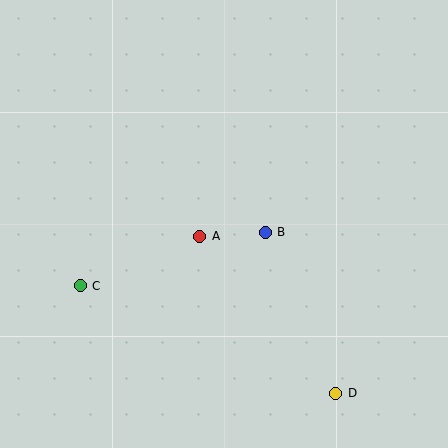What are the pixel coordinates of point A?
Point A is at (200, 236).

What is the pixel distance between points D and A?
The distance between D and A is 208 pixels.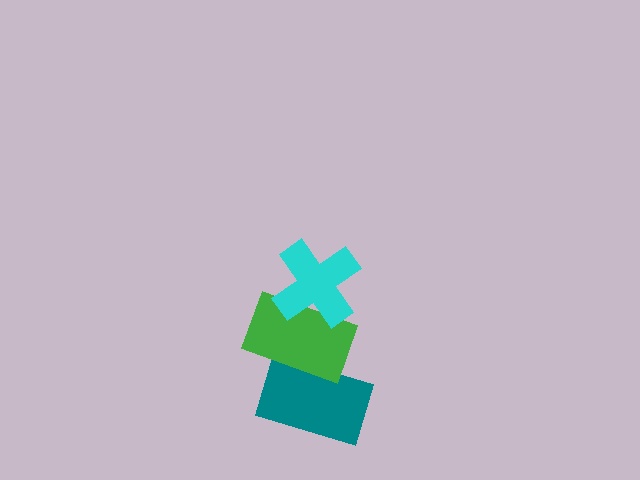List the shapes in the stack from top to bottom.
From top to bottom: the cyan cross, the green rectangle, the teal rectangle.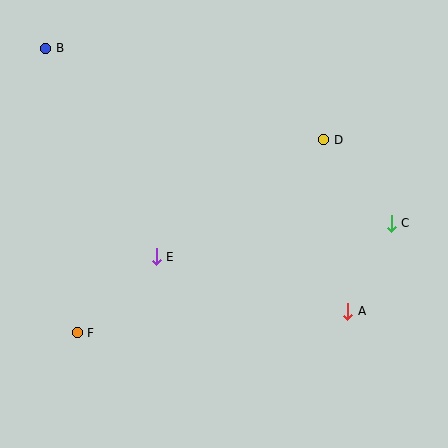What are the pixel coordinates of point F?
Point F is at (77, 333).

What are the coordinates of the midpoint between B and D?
The midpoint between B and D is at (185, 94).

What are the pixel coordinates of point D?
Point D is at (324, 140).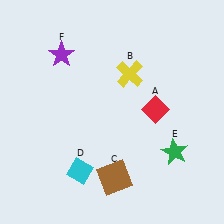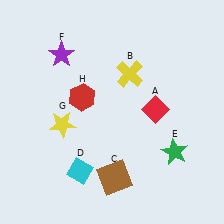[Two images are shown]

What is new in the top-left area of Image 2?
A red hexagon (H) was added in the top-left area of Image 2.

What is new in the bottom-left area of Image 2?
A yellow star (G) was added in the bottom-left area of Image 2.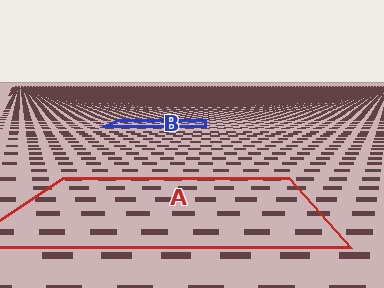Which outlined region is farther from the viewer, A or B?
Region B is farther from the viewer — the texture elements inside it appear smaller and more densely packed.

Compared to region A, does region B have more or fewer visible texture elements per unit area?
Region B has more texture elements per unit area — they are packed more densely because it is farther away.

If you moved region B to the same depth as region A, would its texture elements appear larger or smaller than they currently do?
They would appear larger. At a closer depth, the same texture elements are projected at a bigger on-screen size.